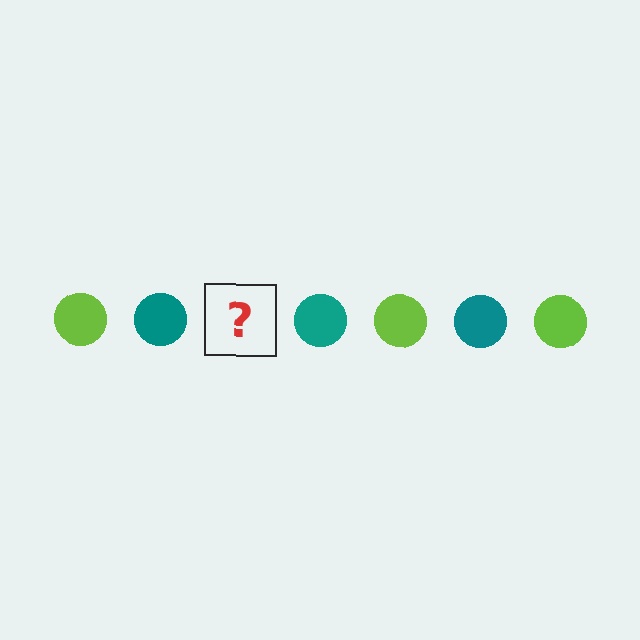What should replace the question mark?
The question mark should be replaced with a lime circle.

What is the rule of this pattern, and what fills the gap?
The rule is that the pattern cycles through lime, teal circles. The gap should be filled with a lime circle.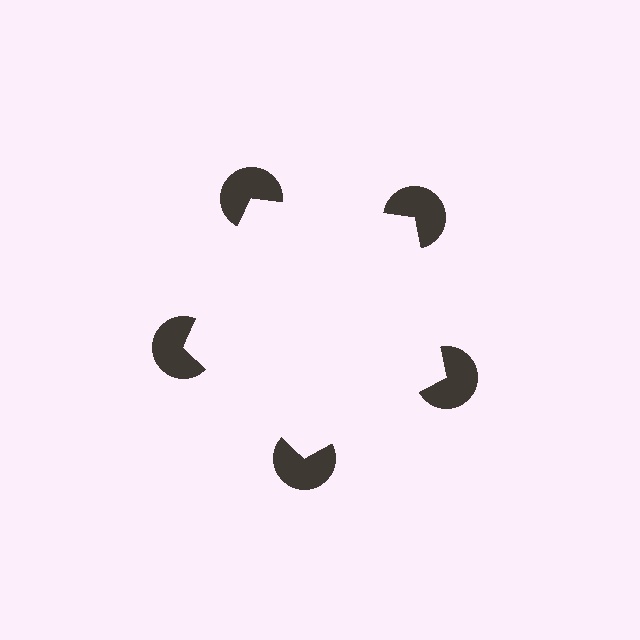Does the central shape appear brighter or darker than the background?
It typically appears slightly brighter than the background, even though no actual brightness change is drawn.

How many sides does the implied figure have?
5 sides.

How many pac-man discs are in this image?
There are 5 — one at each vertex of the illusory pentagon.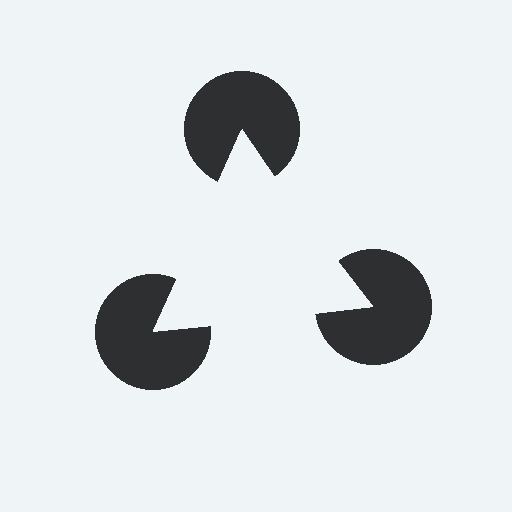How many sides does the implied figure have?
3 sides.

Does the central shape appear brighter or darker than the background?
It typically appears slightly brighter than the background, even though no actual brightness change is drawn.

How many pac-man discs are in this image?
There are 3 — one at each vertex of the illusory triangle.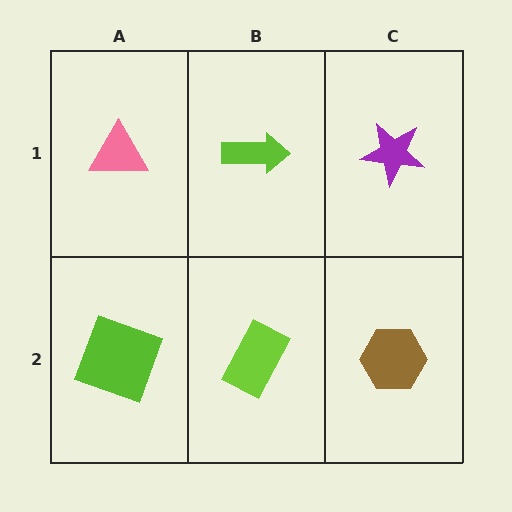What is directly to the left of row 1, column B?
A pink triangle.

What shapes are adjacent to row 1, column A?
A lime square (row 2, column A), a lime arrow (row 1, column B).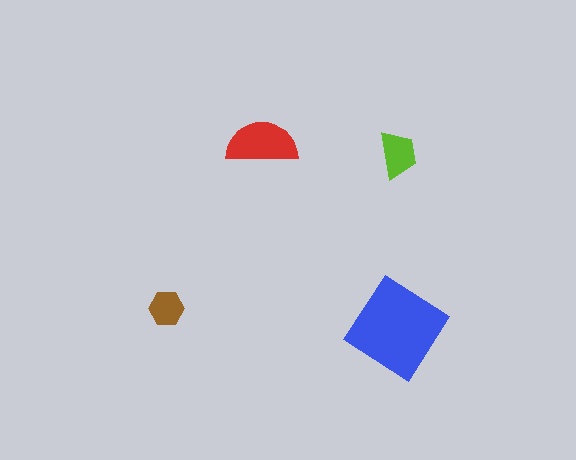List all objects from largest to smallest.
The blue diamond, the red semicircle, the lime trapezoid, the brown hexagon.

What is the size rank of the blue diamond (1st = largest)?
1st.